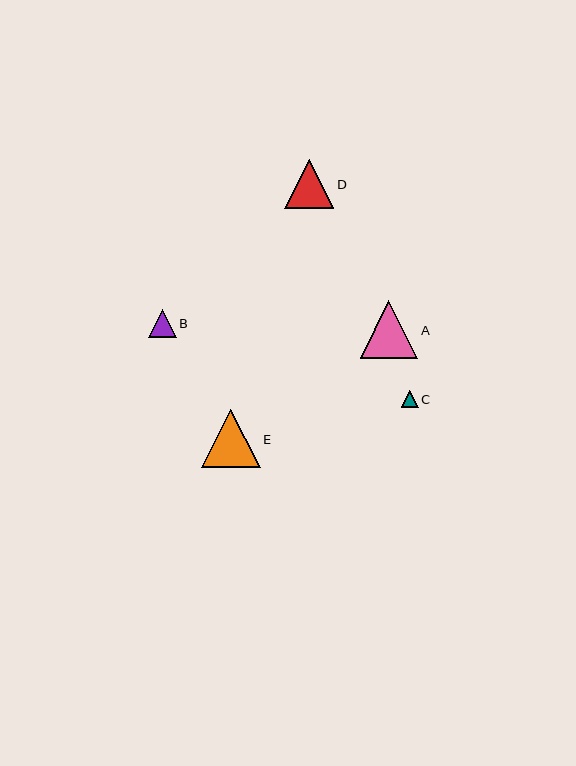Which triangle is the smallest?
Triangle C is the smallest with a size of approximately 17 pixels.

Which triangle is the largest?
Triangle E is the largest with a size of approximately 58 pixels.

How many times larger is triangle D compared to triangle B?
Triangle D is approximately 1.8 times the size of triangle B.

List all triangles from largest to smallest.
From largest to smallest: E, A, D, B, C.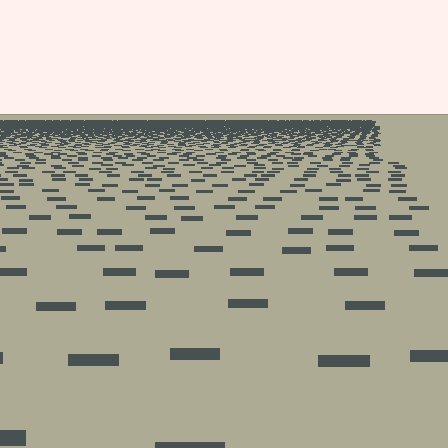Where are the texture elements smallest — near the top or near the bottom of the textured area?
Near the top.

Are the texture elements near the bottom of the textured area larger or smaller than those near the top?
Larger. Near the bottom, elements are closer to the viewer and appear at a bigger on-screen size.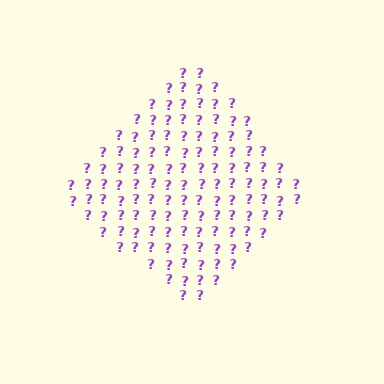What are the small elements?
The small elements are question marks.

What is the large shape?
The large shape is a diamond.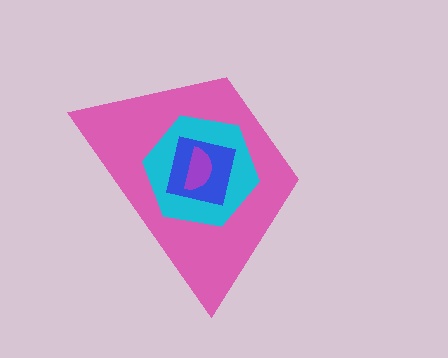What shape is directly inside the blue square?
The purple semicircle.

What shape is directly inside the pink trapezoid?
The cyan hexagon.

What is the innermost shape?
The purple semicircle.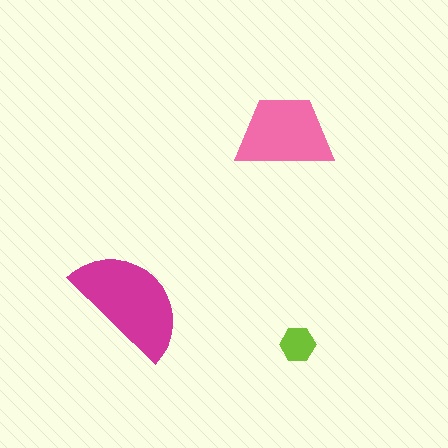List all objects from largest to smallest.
The magenta semicircle, the pink trapezoid, the lime hexagon.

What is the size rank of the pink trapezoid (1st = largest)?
2nd.